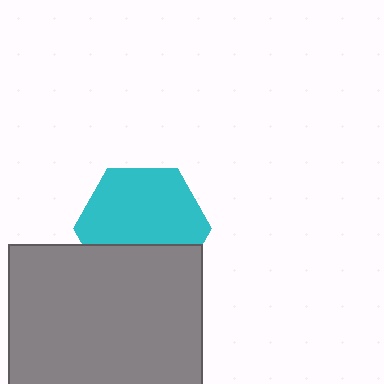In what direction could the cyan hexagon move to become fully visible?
The cyan hexagon could move up. That would shift it out from behind the gray square entirely.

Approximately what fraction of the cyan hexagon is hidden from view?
Roughly 35% of the cyan hexagon is hidden behind the gray square.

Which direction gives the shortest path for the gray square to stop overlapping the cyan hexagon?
Moving down gives the shortest separation.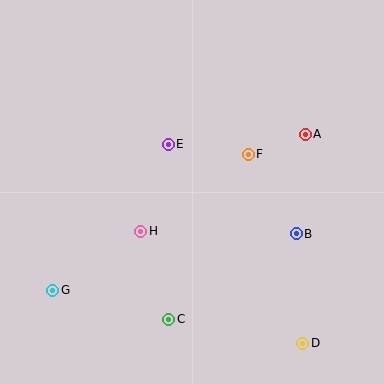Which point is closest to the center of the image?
Point E at (168, 144) is closest to the center.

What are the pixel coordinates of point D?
Point D is at (303, 343).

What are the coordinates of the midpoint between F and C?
The midpoint between F and C is at (209, 237).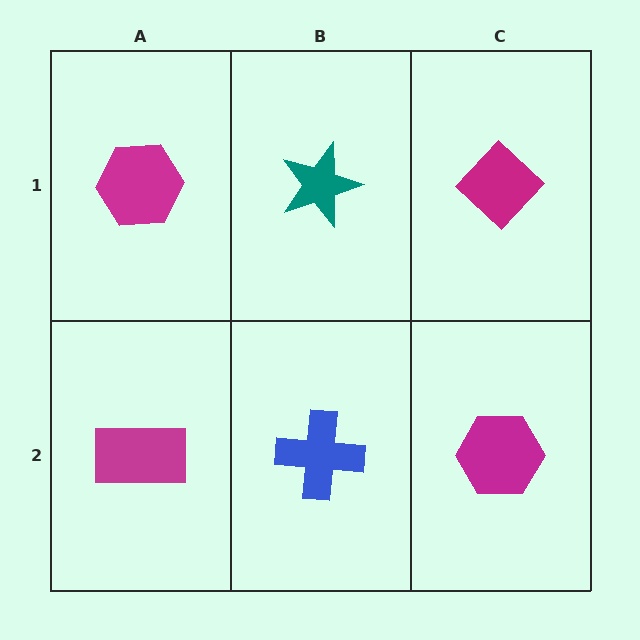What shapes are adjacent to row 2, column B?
A teal star (row 1, column B), a magenta rectangle (row 2, column A), a magenta hexagon (row 2, column C).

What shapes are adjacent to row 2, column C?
A magenta diamond (row 1, column C), a blue cross (row 2, column B).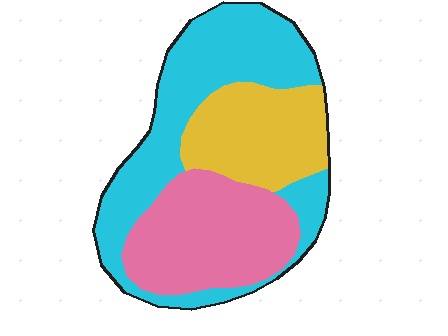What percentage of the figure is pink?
Pink takes up about one third (1/3) of the figure.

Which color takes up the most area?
Cyan, at roughly 45%.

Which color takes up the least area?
Yellow, at roughly 25%.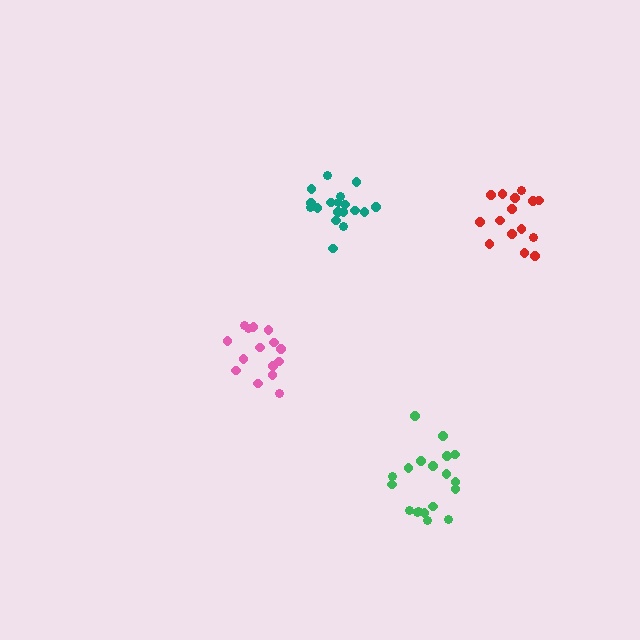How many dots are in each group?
Group 1: 15 dots, Group 2: 15 dots, Group 3: 20 dots, Group 4: 18 dots (68 total).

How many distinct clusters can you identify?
There are 4 distinct clusters.